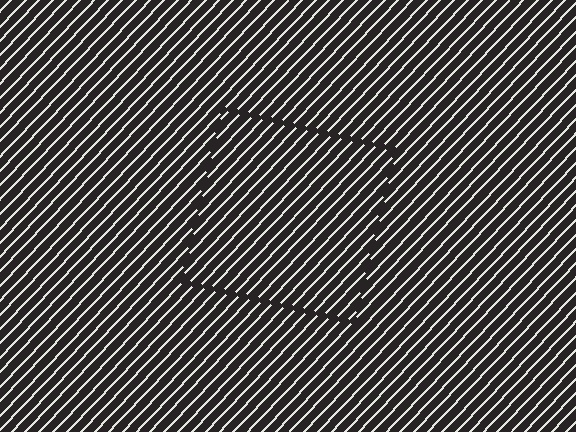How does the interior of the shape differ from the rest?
The interior of the shape contains the same grating, shifted by half a period — the contour is defined by the phase discontinuity where line-ends from the inner and outer gratings abut.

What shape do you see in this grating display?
An illusory square. The interior of the shape contains the same grating, shifted by half a period — the contour is defined by the phase discontinuity where line-ends from the inner and outer gratings abut.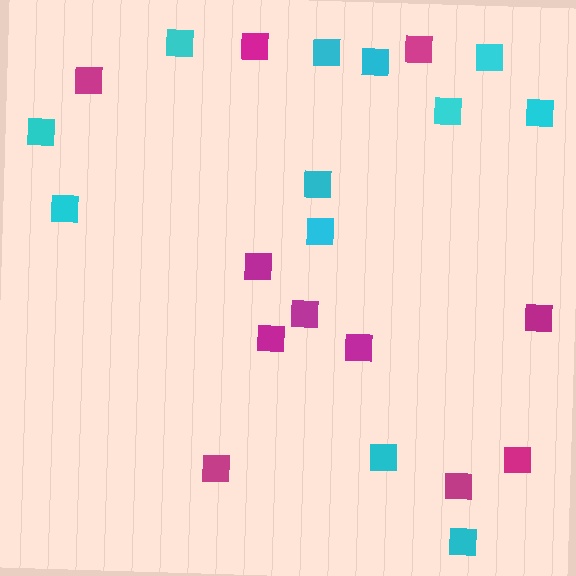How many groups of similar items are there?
There are 2 groups: one group of magenta squares (11) and one group of cyan squares (12).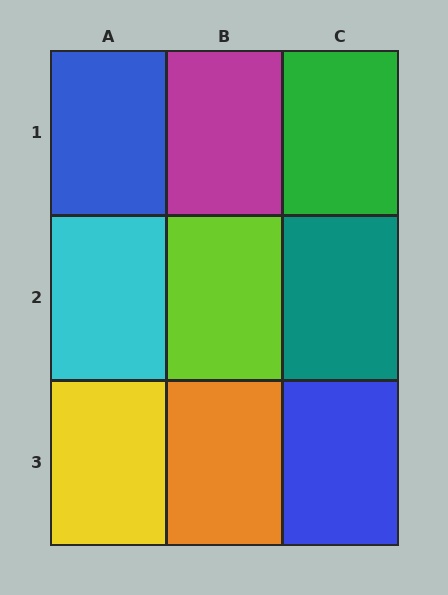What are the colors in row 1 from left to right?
Blue, magenta, green.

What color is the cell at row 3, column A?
Yellow.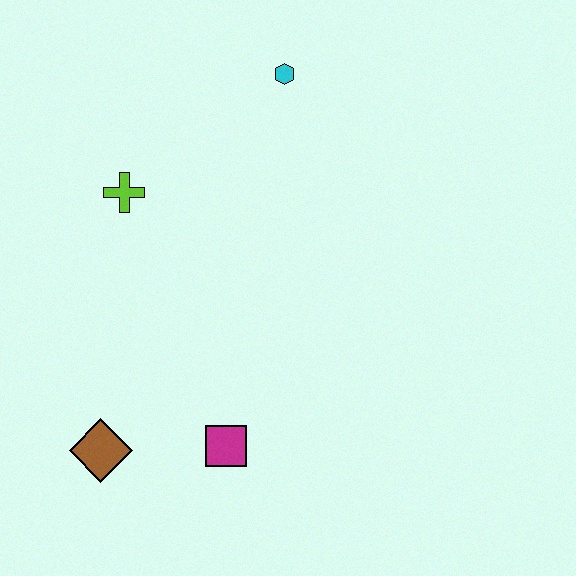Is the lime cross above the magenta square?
Yes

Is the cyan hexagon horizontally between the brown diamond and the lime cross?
No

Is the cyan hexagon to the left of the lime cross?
No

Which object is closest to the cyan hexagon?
The lime cross is closest to the cyan hexagon.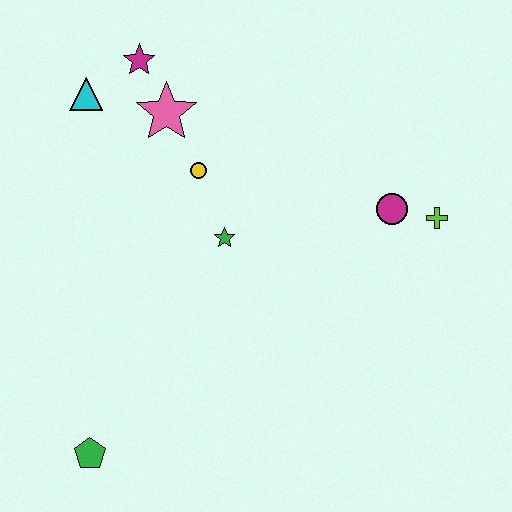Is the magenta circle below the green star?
No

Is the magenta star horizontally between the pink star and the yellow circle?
No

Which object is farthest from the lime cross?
The green pentagon is farthest from the lime cross.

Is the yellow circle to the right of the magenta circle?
No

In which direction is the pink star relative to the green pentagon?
The pink star is above the green pentagon.